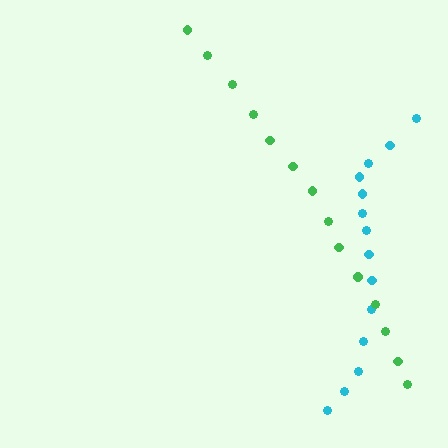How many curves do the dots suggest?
There are 2 distinct paths.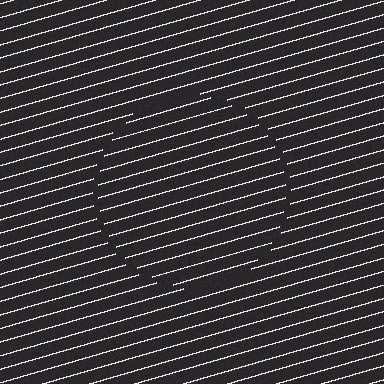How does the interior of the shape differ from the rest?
The interior of the shape contains the same grating, shifted by half a period — the contour is defined by the phase discontinuity where line-ends from the inner and outer gratings abut.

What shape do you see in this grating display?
An illusory circle. The interior of the shape contains the same grating, shifted by half a period — the contour is defined by the phase discontinuity where line-ends from the inner and outer gratings abut.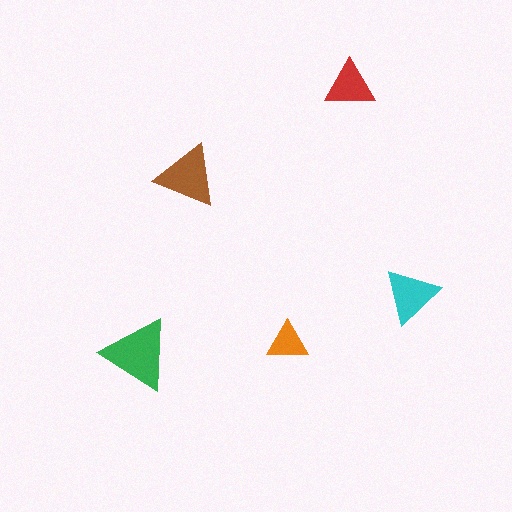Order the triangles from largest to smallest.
the green one, the brown one, the cyan one, the red one, the orange one.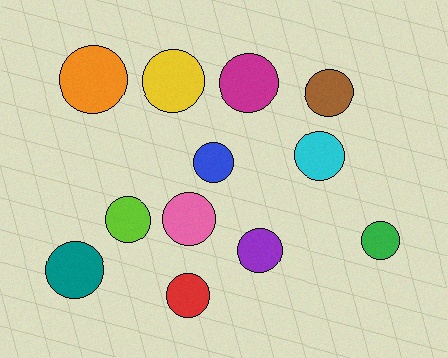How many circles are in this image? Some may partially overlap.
There are 12 circles.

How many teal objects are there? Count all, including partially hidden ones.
There is 1 teal object.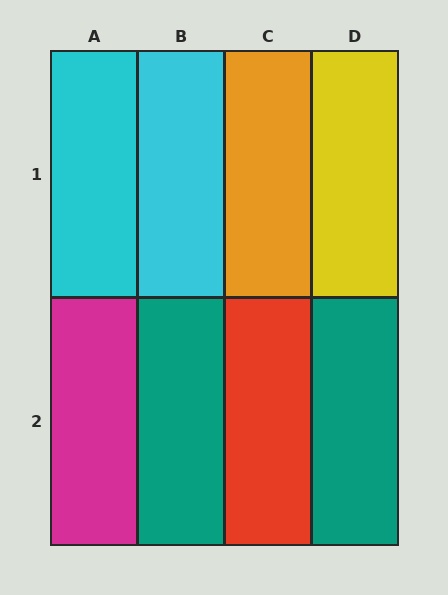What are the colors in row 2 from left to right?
Magenta, teal, red, teal.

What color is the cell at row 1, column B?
Cyan.